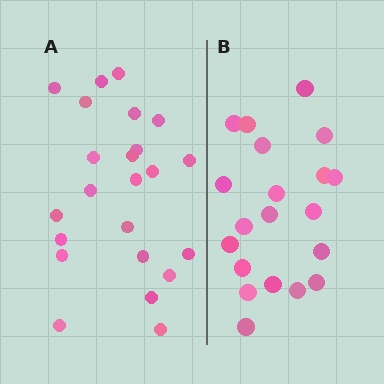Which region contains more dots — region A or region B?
Region A (the left region) has more dots.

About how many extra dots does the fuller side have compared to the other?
Region A has just a few more — roughly 2 or 3 more dots than region B.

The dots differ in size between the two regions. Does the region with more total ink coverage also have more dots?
No. Region B has more total ink coverage because its dots are larger, but region A actually contains more individual dots. Total area can be misleading — the number of items is what matters here.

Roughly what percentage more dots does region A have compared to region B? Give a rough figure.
About 15% more.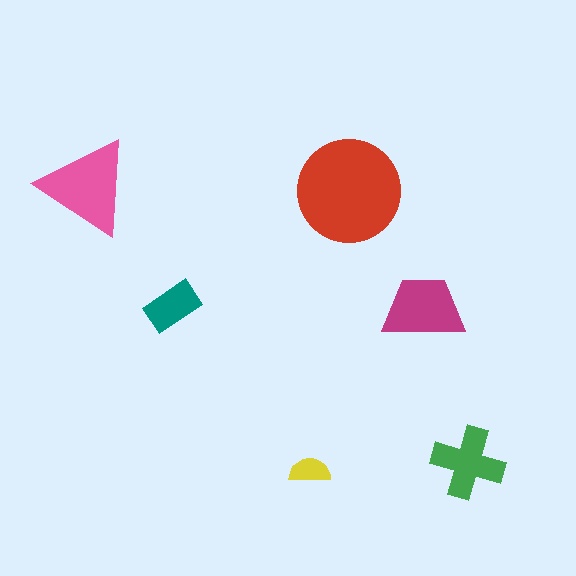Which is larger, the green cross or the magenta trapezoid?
The magenta trapezoid.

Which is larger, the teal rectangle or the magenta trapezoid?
The magenta trapezoid.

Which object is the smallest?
The yellow semicircle.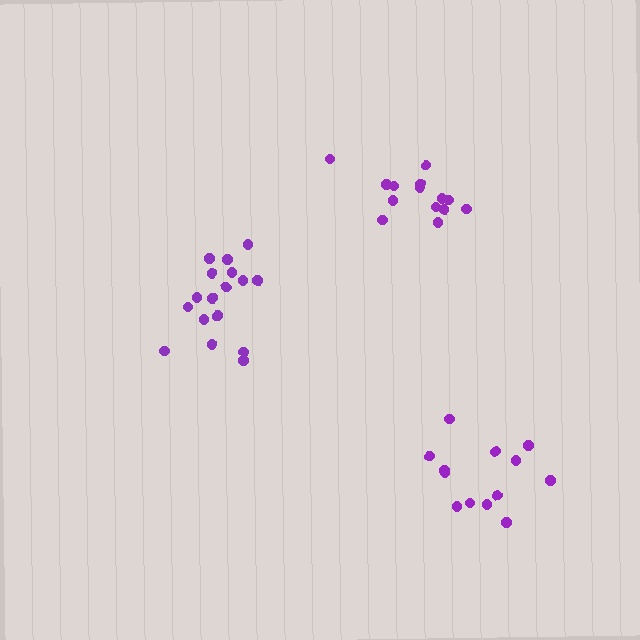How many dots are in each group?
Group 1: 17 dots, Group 2: 13 dots, Group 3: 14 dots (44 total).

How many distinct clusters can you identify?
There are 3 distinct clusters.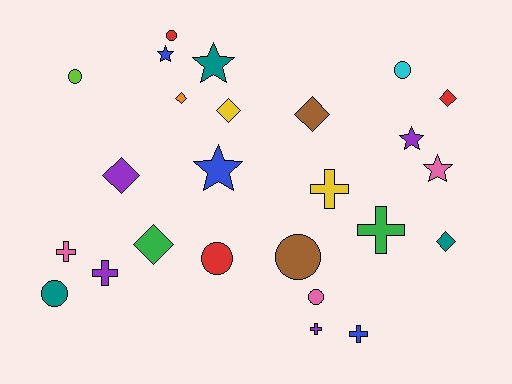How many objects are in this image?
There are 25 objects.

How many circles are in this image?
There are 7 circles.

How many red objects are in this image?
There are 3 red objects.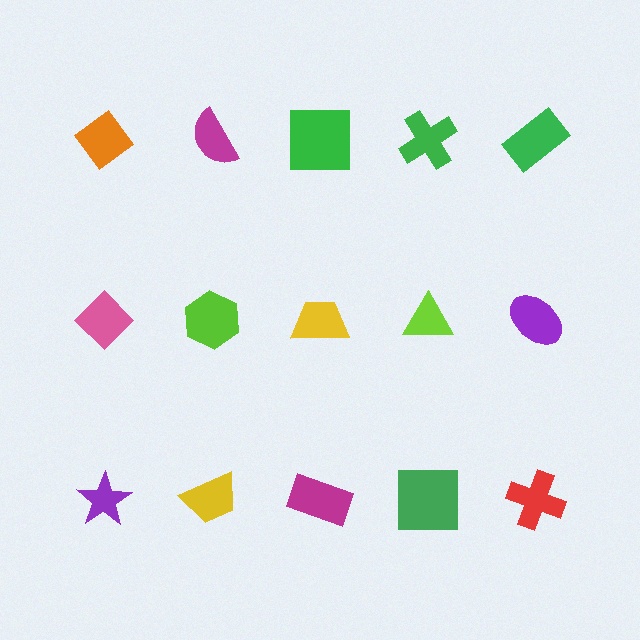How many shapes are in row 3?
5 shapes.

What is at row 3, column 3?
A magenta rectangle.